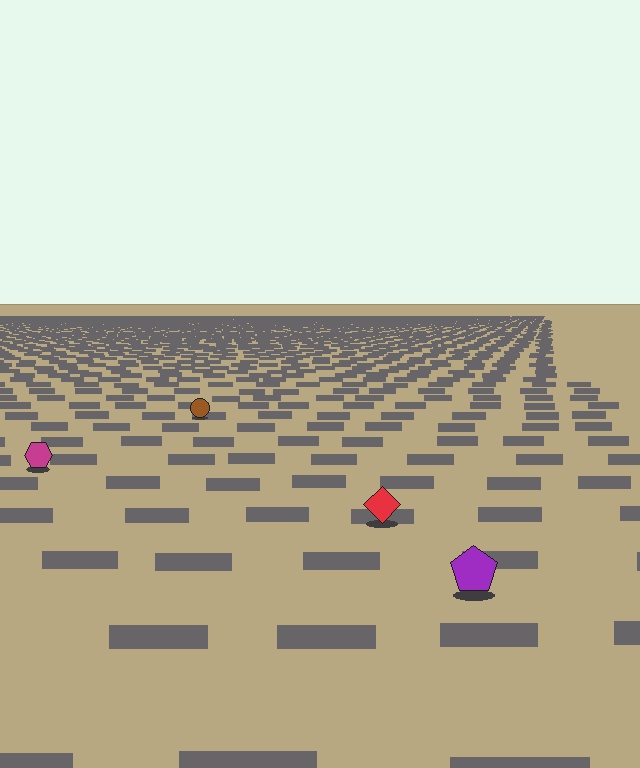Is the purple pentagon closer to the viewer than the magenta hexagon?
Yes. The purple pentagon is closer — you can tell from the texture gradient: the ground texture is coarser near it.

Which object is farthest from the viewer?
The brown circle is farthest from the viewer. It appears smaller and the ground texture around it is denser.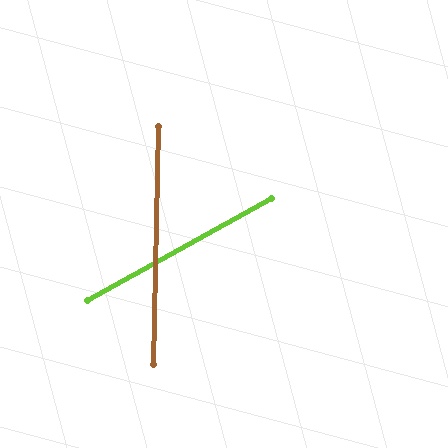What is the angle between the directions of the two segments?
Approximately 60 degrees.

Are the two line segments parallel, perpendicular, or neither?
Neither parallel nor perpendicular — they differ by about 60°.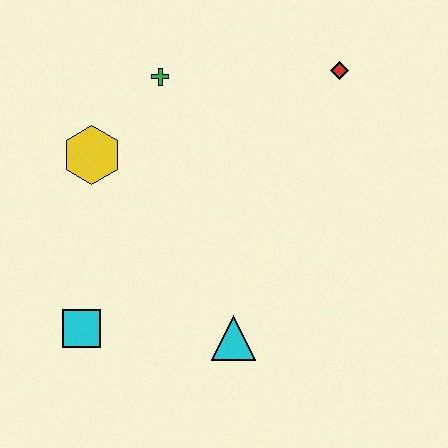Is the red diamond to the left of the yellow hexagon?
No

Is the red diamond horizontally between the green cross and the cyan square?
No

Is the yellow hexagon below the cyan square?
No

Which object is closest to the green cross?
The yellow hexagon is closest to the green cross.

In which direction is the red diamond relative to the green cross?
The red diamond is to the right of the green cross.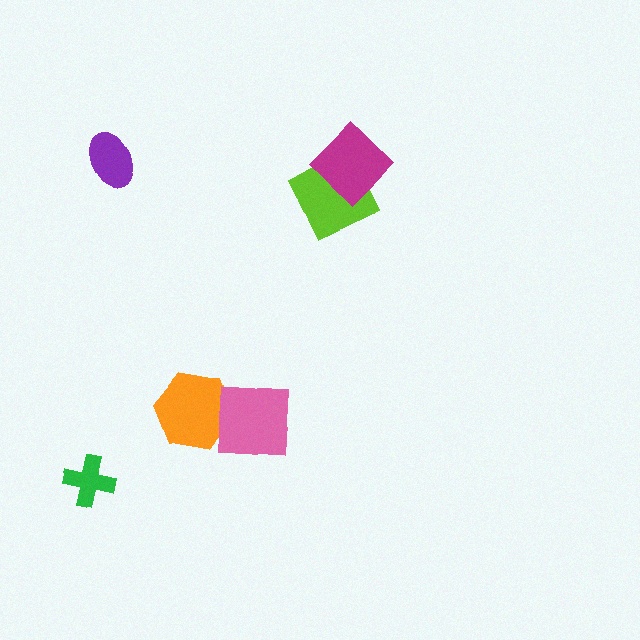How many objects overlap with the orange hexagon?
1 object overlaps with the orange hexagon.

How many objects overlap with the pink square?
1 object overlaps with the pink square.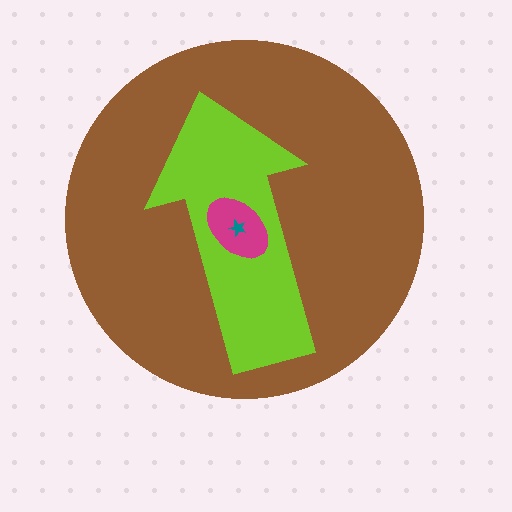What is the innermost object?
The teal star.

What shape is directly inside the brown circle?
The lime arrow.